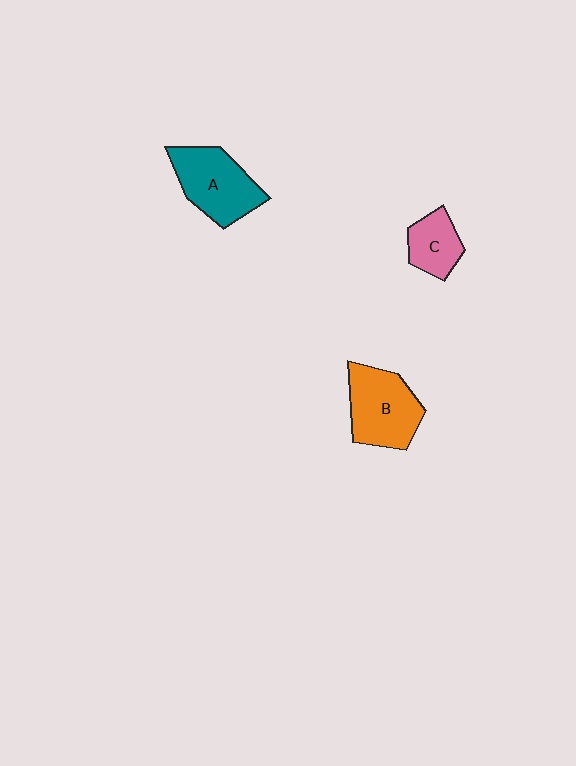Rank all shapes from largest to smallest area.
From largest to smallest: A (teal), B (orange), C (pink).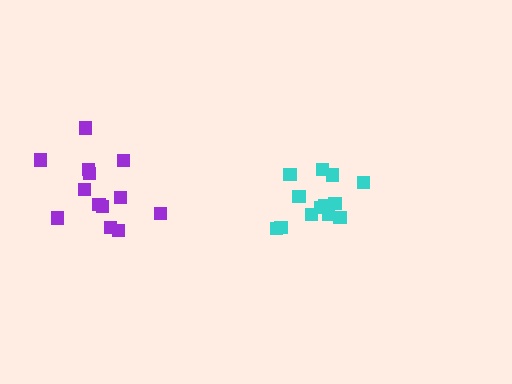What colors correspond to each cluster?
The clusters are colored: cyan, purple.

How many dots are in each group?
Group 1: 13 dots, Group 2: 13 dots (26 total).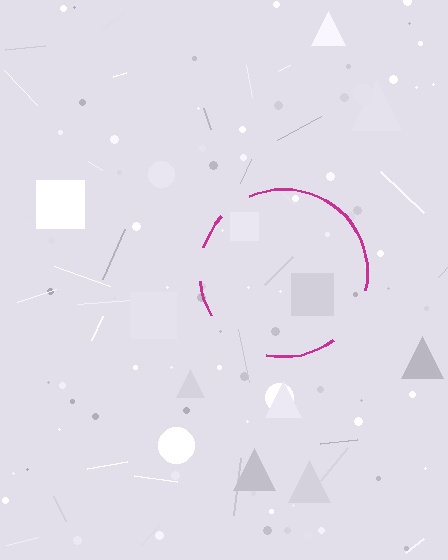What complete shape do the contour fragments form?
The contour fragments form a circle.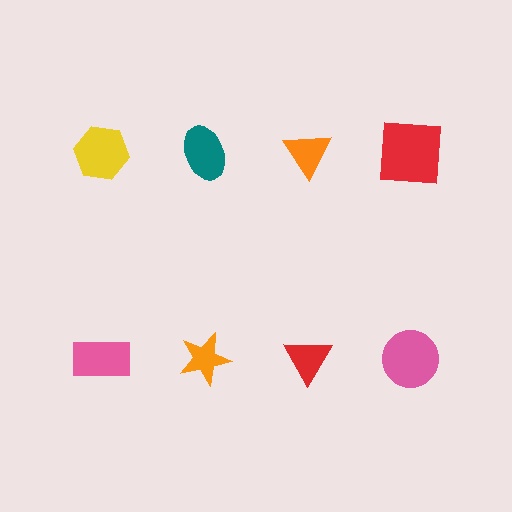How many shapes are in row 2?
4 shapes.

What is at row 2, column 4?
A pink circle.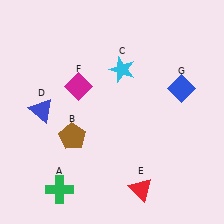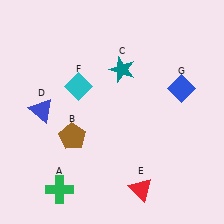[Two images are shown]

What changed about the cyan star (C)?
In Image 1, C is cyan. In Image 2, it changed to teal.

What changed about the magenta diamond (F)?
In Image 1, F is magenta. In Image 2, it changed to cyan.